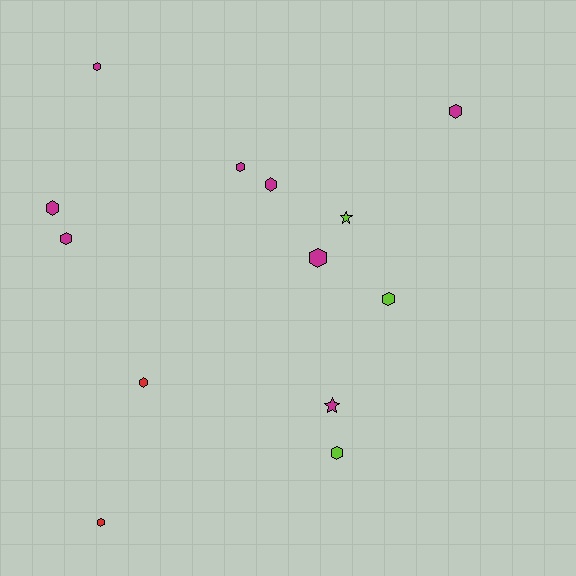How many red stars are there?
There are no red stars.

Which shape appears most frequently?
Hexagon, with 11 objects.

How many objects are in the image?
There are 13 objects.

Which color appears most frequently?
Magenta, with 8 objects.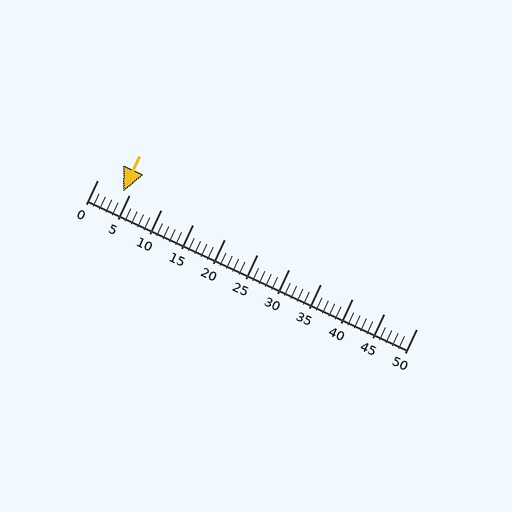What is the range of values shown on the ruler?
The ruler shows values from 0 to 50.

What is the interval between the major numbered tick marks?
The major tick marks are spaced 5 units apart.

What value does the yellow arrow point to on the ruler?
The yellow arrow points to approximately 4.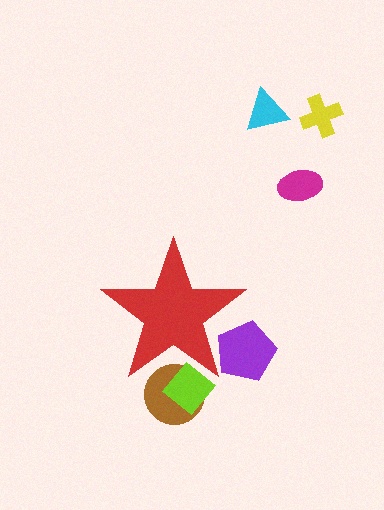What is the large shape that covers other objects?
A red star.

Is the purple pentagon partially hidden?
Yes, the purple pentagon is partially hidden behind the red star.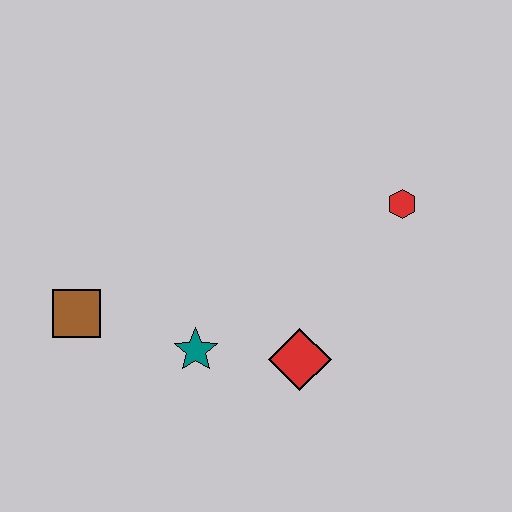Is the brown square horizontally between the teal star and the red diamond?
No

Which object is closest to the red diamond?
The teal star is closest to the red diamond.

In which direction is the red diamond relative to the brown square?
The red diamond is to the right of the brown square.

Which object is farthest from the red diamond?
The brown square is farthest from the red diamond.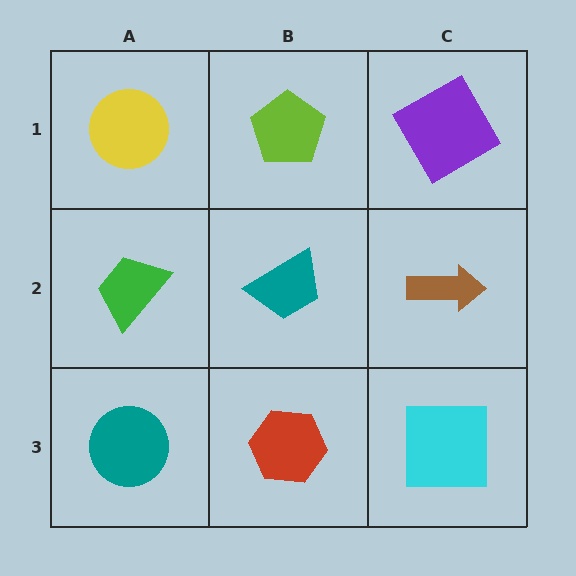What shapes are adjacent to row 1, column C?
A brown arrow (row 2, column C), a lime pentagon (row 1, column B).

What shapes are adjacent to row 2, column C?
A purple diamond (row 1, column C), a cyan square (row 3, column C), a teal trapezoid (row 2, column B).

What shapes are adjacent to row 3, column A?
A green trapezoid (row 2, column A), a red hexagon (row 3, column B).